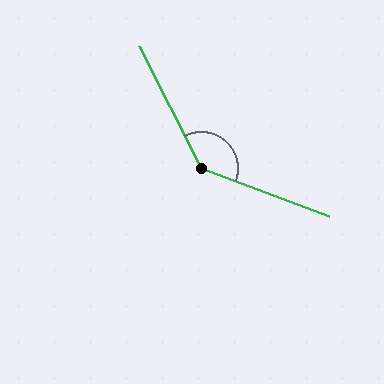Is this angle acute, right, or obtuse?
It is obtuse.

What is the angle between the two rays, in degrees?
Approximately 137 degrees.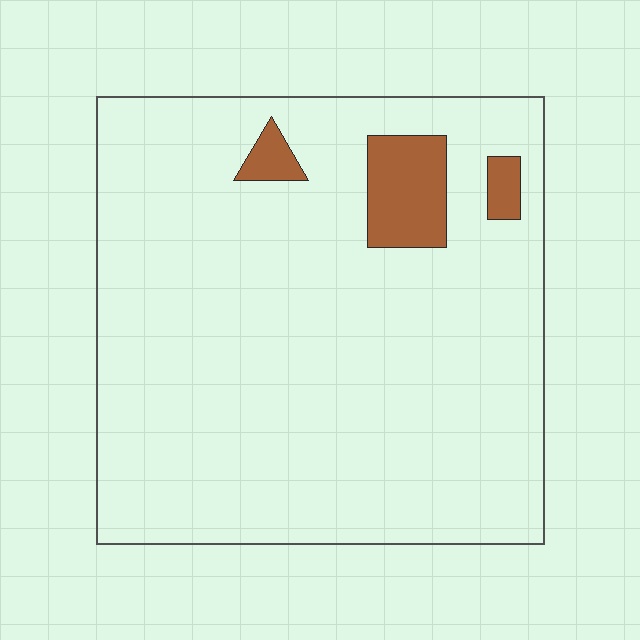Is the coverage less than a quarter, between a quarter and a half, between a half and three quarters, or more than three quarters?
Less than a quarter.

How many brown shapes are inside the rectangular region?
3.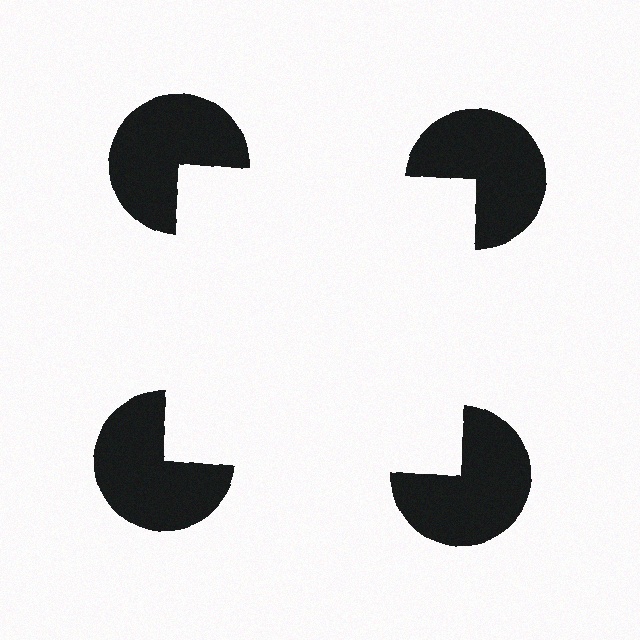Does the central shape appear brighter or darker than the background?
It typically appears slightly brighter than the background, even though no actual brightness change is drawn.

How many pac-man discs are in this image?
There are 4 — one at each vertex of the illusory square.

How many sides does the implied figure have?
4 sides.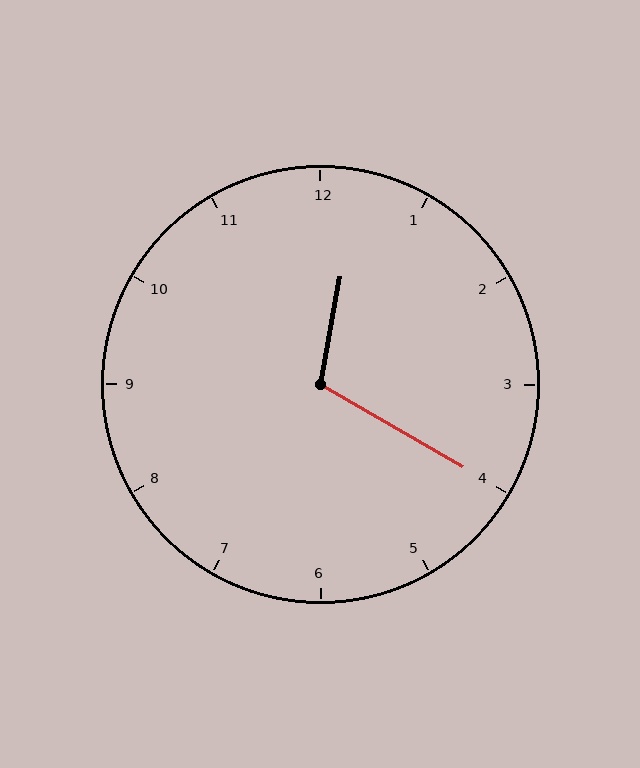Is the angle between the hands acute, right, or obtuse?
It is obtuse.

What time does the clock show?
12:20.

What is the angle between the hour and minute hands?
Approximately 110 degrees.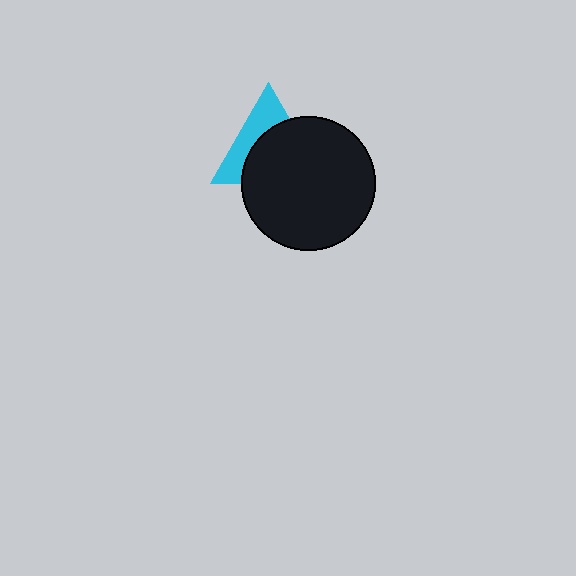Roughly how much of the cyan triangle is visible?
A small part of it is visible (roughly 41%).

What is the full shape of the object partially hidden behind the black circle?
The partially hidden object is a cyan triangle.